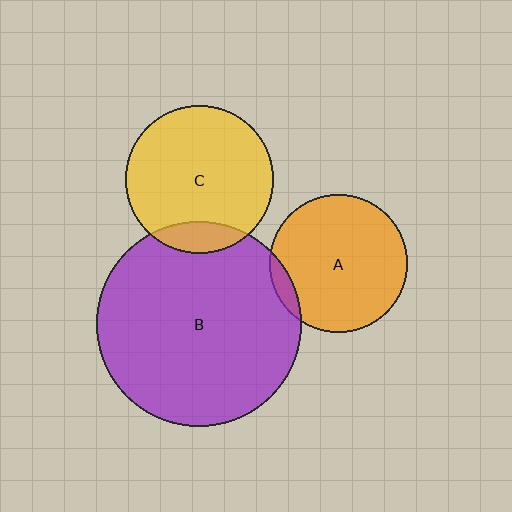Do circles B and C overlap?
Yes.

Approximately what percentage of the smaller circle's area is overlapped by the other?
Approximately 10%.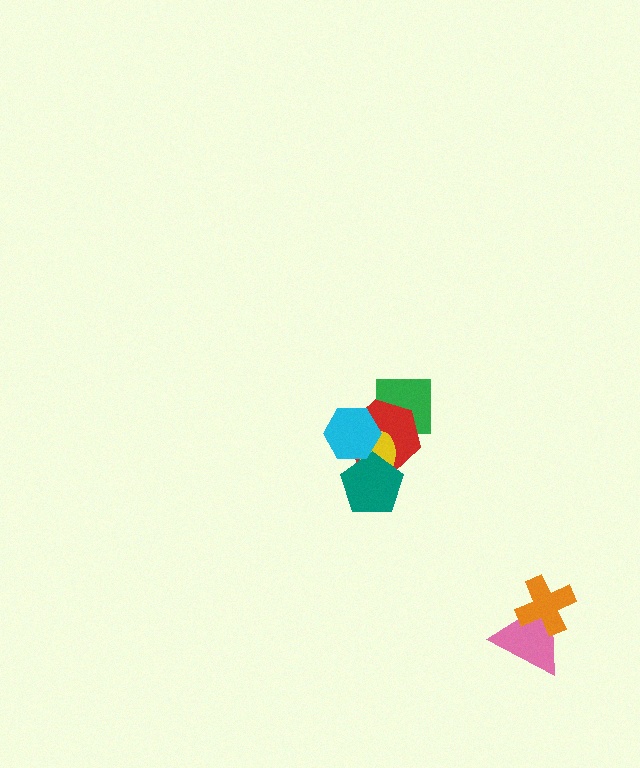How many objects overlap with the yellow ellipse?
3 objects overlap with the yellow ellipse.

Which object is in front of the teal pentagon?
The cyan hexagon is in front of the teal pentagon.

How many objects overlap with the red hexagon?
4 objects overlap with the red hexagon.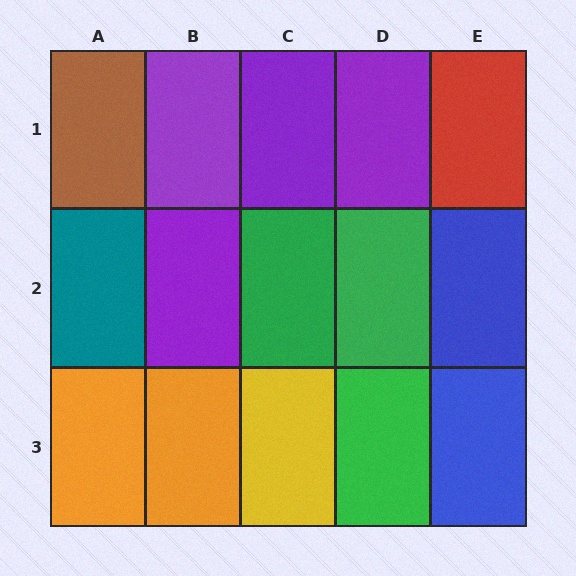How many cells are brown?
1 cell is brown.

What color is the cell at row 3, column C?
Yellow.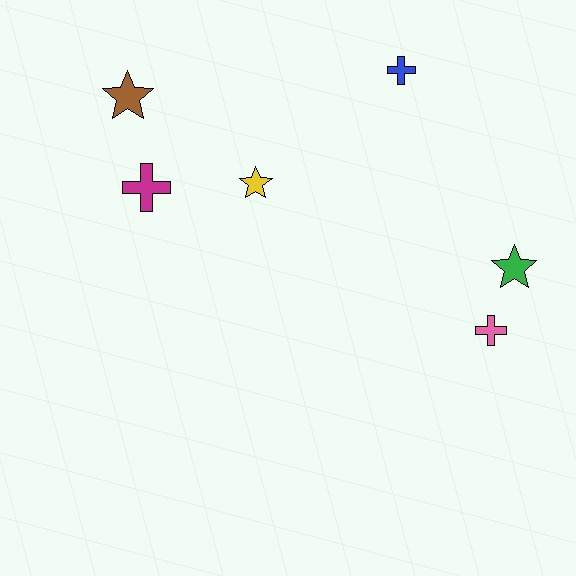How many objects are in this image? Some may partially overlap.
There are 6 objects.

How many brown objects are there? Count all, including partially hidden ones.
There is 1 brown object.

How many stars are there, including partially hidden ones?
There are 3 stars.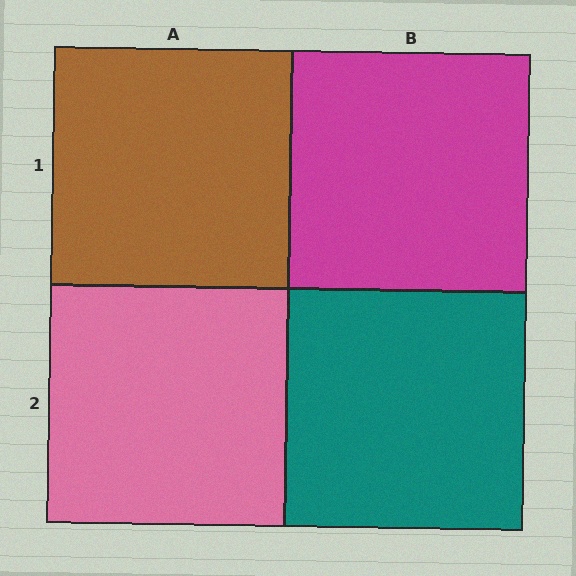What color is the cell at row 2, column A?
Pink.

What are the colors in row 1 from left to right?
Brown, magenta.